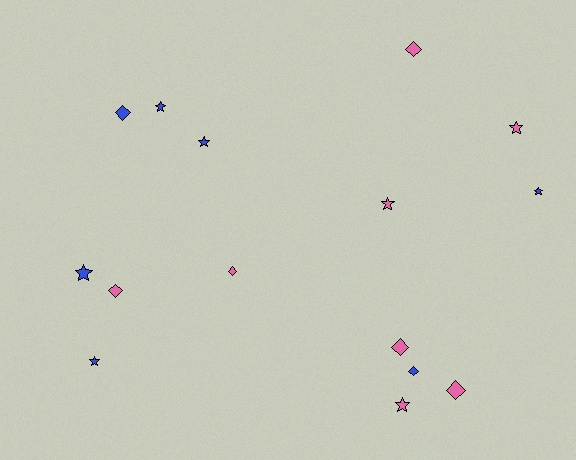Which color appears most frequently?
Pink, with 8 objects.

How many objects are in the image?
There are 15 objects.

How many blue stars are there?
There are 5 blue stars.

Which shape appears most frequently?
Star, with 8 objects.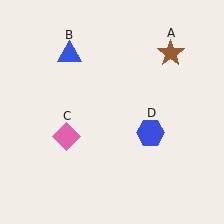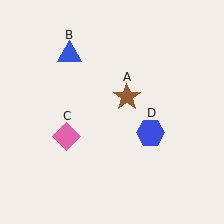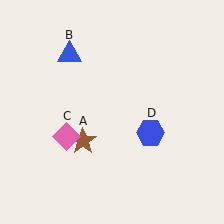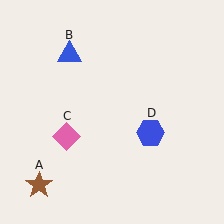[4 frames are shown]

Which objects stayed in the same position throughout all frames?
Blue triangle (object B) and pink diamond (object C) and blue hexagon (object D) remained stationary.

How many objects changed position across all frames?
1 object changed position: brown star (object A).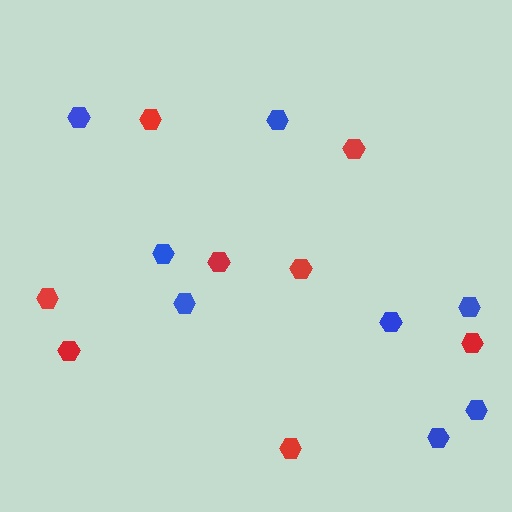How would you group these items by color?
There are 2 groups: one group of red hexagons (8) and one group of blue hexagons (8).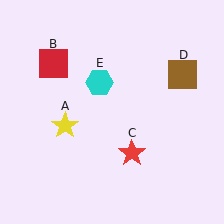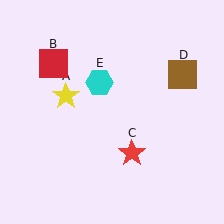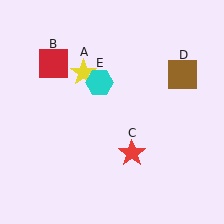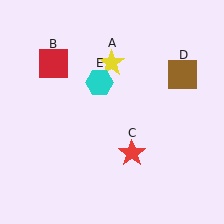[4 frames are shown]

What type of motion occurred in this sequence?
The yellow star (object A) rotated clockwise around the center of the scene.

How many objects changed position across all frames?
1 object changed position: yellow star (object A).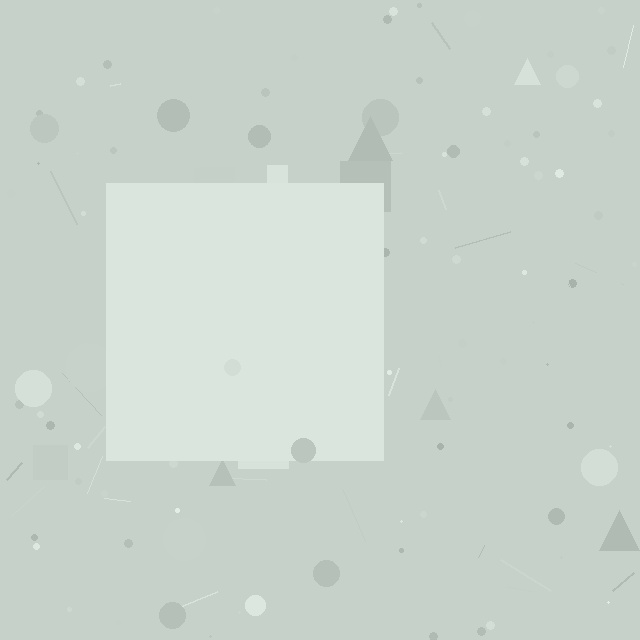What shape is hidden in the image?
A square is hidden in the image.